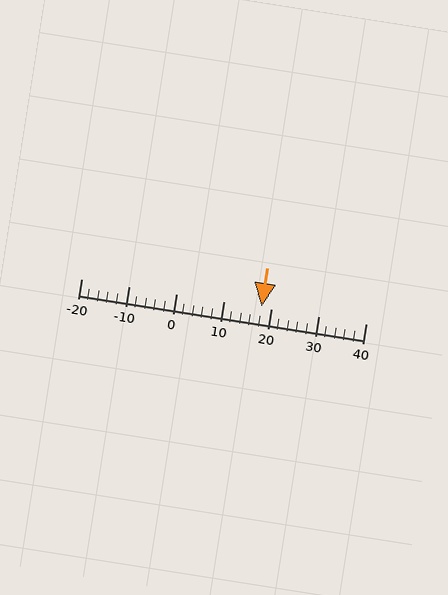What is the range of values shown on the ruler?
The ruler shows values from -20 to 40.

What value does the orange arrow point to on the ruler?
The orange arrow points to approximately 18.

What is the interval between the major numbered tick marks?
The major tick marks are spaced 10 units apart.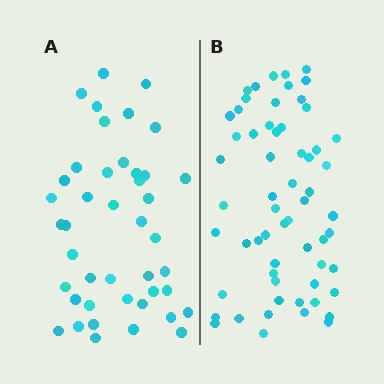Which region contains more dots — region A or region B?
Region B (the right region) has more dots.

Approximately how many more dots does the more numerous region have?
Region B has approximately 15 more dots than region A.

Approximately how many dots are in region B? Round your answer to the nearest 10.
About 60 dots.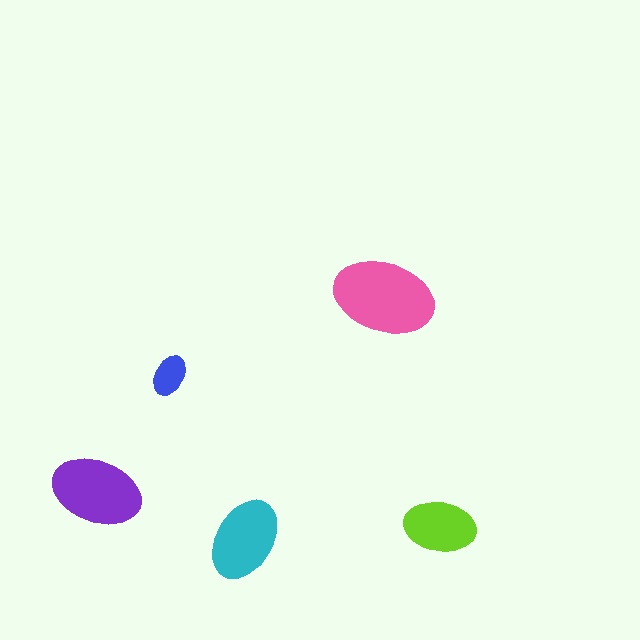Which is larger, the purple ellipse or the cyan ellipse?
The purple one.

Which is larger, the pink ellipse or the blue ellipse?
The pink one.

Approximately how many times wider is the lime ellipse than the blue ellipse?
About 1.5 times wider.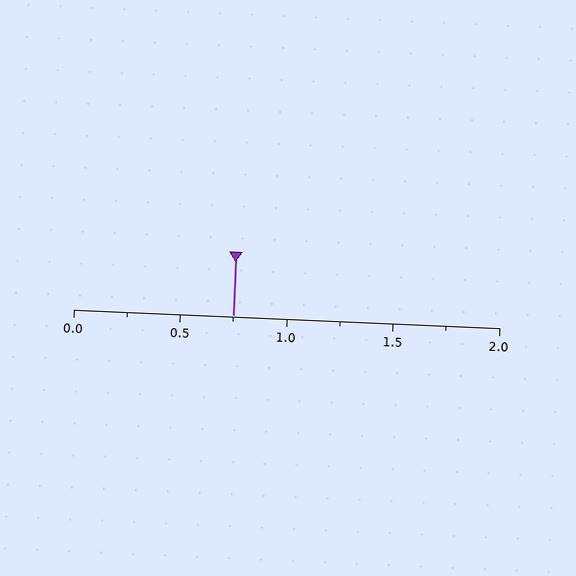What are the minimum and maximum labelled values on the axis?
The axis runs from 0.0 to 2.0.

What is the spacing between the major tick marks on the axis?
The major ticks are spaced 0.5 apart.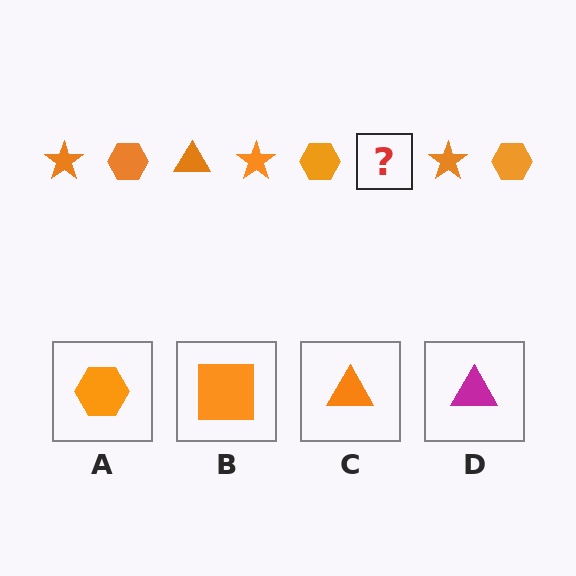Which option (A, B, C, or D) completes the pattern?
C.